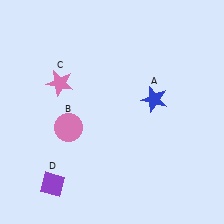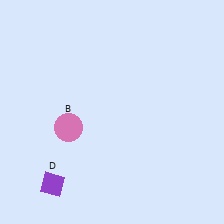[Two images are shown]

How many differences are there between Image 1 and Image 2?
There are 2 differences between the two images.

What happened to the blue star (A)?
The blue star (A) was removed in Image 2. It was in the top-right area of Image 1.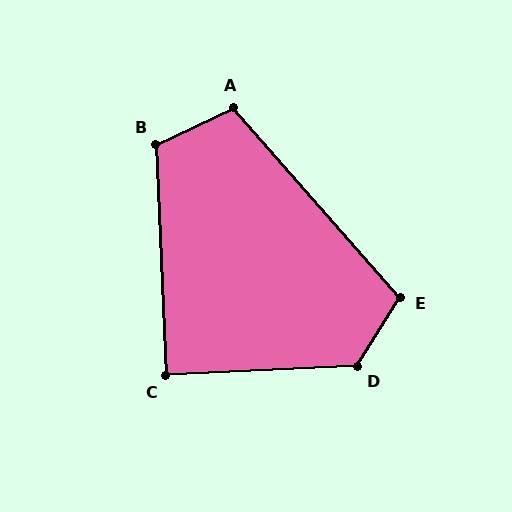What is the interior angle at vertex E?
Approximately 107 degrees (obtuse).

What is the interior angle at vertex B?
Approximately 113 degrees (obtuse).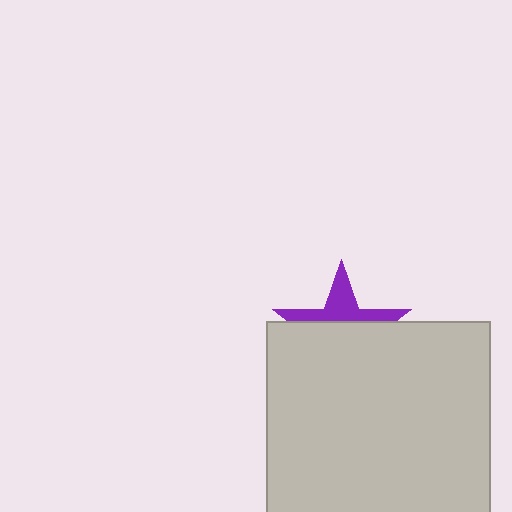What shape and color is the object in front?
The object in front is a light gray square.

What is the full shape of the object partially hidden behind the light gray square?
The partially hidden object is a purple star.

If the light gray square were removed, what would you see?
You would see the complete purple star.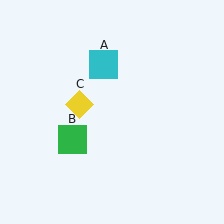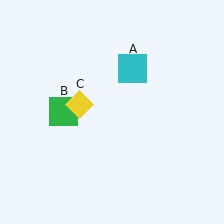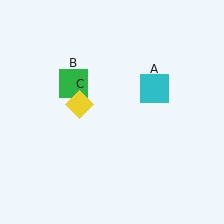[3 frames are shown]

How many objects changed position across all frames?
2 objects changed position: cyan square (object A), green square (object B).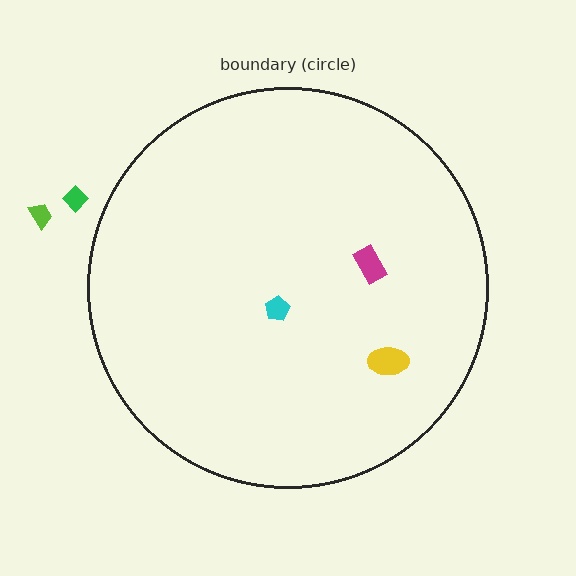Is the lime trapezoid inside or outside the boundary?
Outside.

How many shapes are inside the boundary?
3 inside, 2 outside.